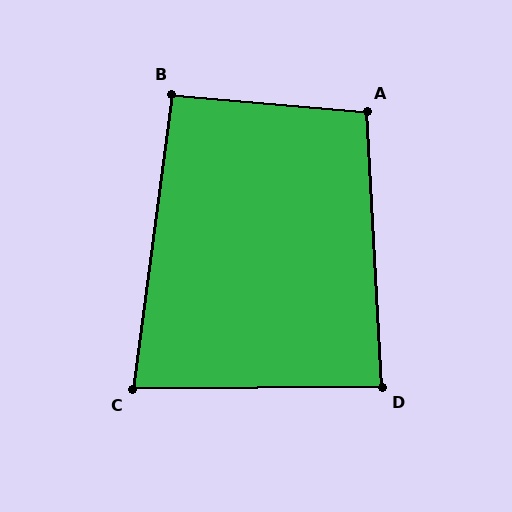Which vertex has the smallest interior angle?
C, at approximately 82 degrees.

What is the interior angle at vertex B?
Approximately 93 degrees (approximately right).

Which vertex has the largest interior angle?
A, at approximately 98 degrees.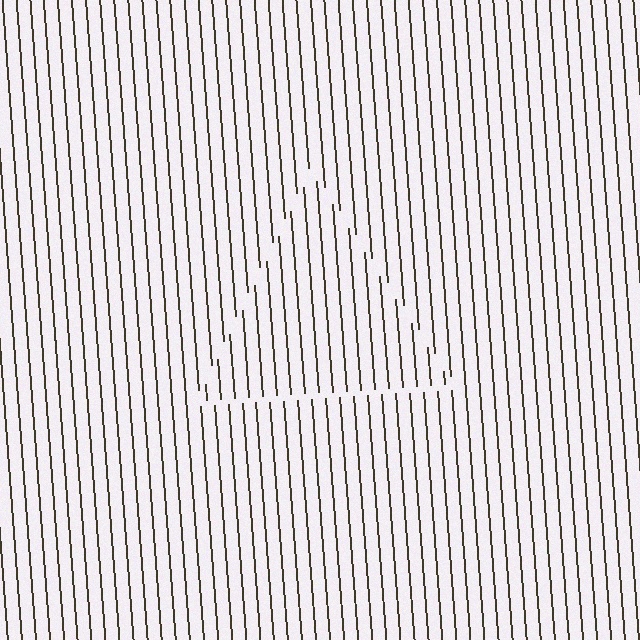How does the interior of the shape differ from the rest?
The interior of the shape contains the same grating, shifted by half a period — the contour is defined by the phase discontinuity where line-ends from the inner and outer gratings abut.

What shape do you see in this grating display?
An illusory triangle. The interior of the shape contains the same grating, shifted by half a period — the contour is defined by the phase discontinuity where line-ends from the inner and outer gratings abut.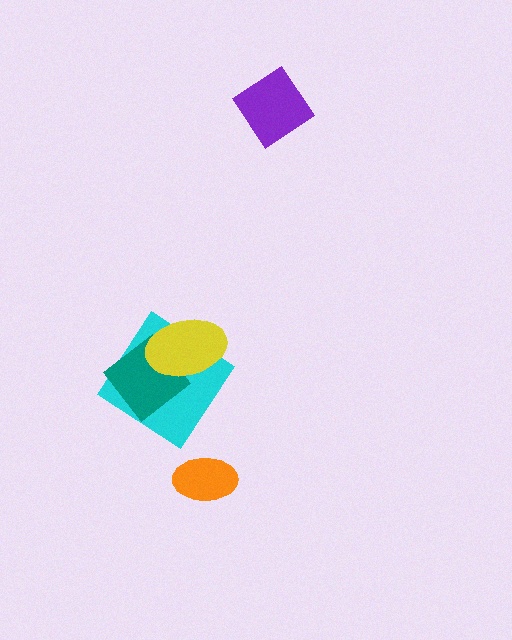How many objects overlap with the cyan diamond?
2 objects overlap with the cyan diamond.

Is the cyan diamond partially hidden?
Yes, it is partially covered by another shape.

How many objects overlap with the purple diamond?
0 objects overlap with the purple diamond.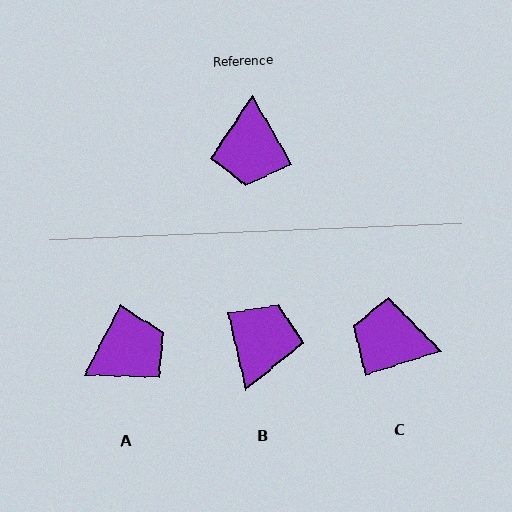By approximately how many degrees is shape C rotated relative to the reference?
Approximately 102 degrees clockwise.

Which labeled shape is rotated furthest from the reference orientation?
B, about 163 degrees away.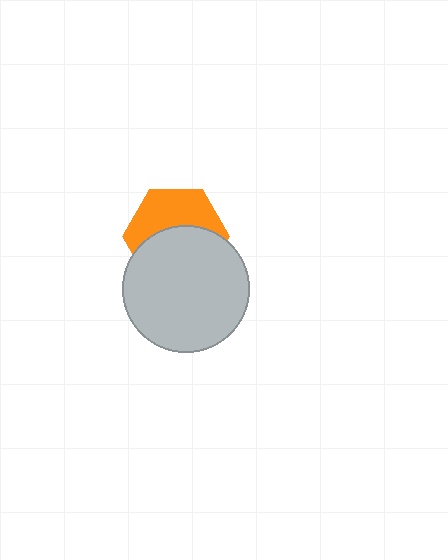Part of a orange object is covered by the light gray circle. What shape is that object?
It is a hexagon.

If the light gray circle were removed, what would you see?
You would see the complete orange hexagon.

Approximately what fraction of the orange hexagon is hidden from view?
Roughly 54% of the orange hexagon is hidden behind the light gray circle.